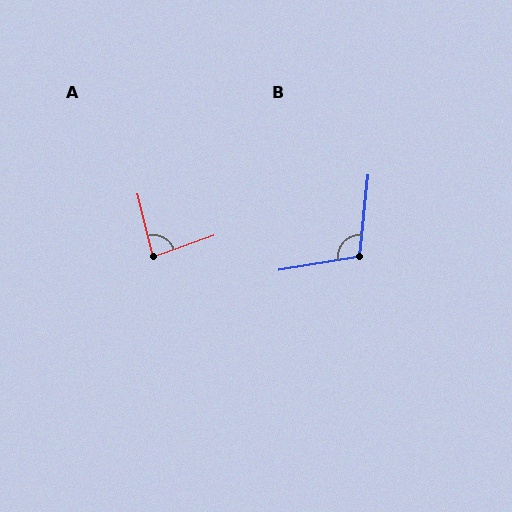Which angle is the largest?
B, at approximately 105 degrees.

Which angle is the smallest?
A, at approximately 84 degrees.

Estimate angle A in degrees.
Approximately 84 degrees.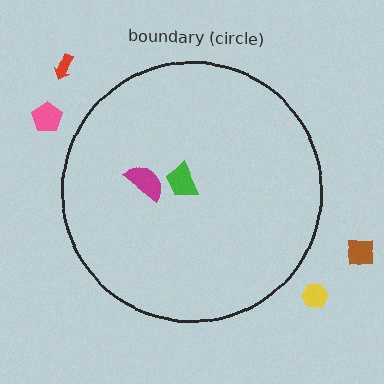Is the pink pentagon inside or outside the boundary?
Outside.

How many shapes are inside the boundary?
2 inside, 4 outside.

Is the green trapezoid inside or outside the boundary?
Inside.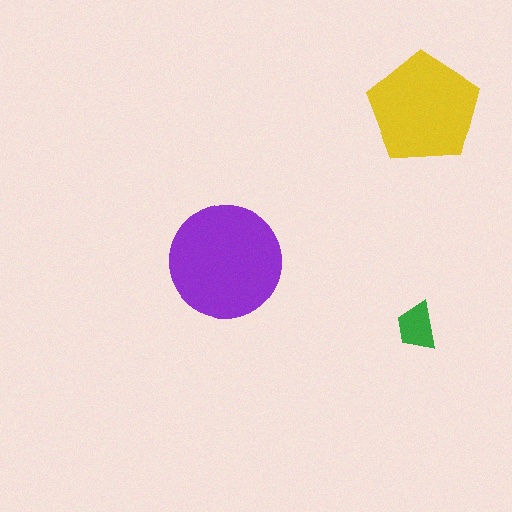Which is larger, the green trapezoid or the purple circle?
The purple circle.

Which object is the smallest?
The green trapezoid.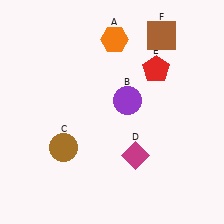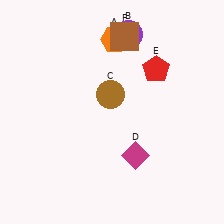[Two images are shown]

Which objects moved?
The objects that moved are: the purple circle (B), the brown circle (C), the brown square (F).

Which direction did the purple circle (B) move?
The purple circle (B) moved up.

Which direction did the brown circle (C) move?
The brown circle (C) moved up.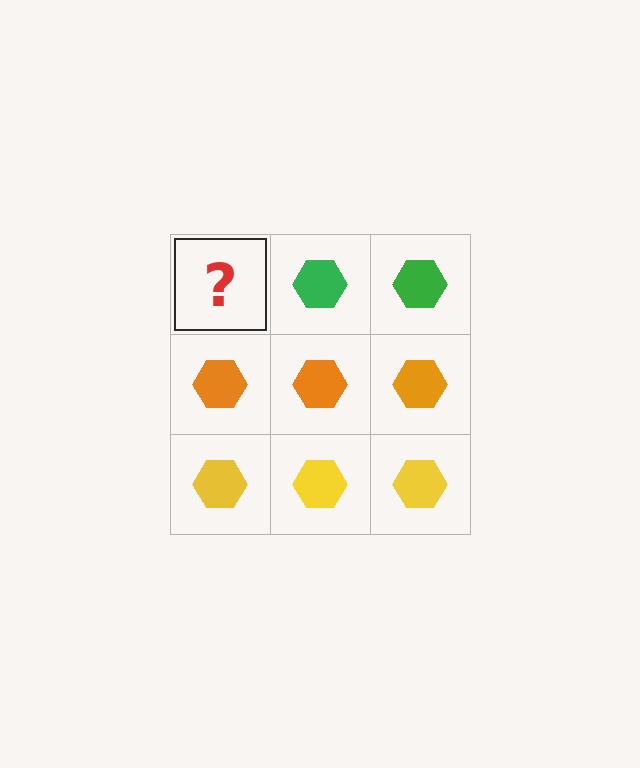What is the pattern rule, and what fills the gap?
The rule is that each row has a consistent color. The gap should be filled with a green hexagon.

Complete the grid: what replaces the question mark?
The question mark should be replaced with a green hexagon.